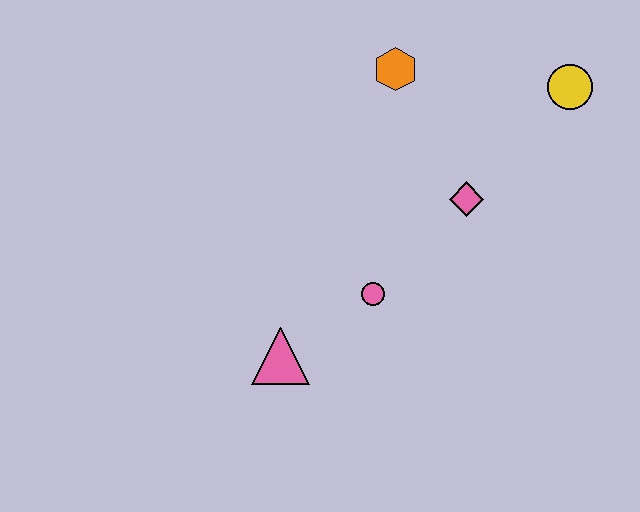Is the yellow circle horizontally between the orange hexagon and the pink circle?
No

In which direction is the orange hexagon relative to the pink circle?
The orange hexagon is above the pink circle.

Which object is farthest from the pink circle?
The yellow circle is farthest from the pink circle.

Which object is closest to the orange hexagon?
The pink diamond is closest to the orange hexagon.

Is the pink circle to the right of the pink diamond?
No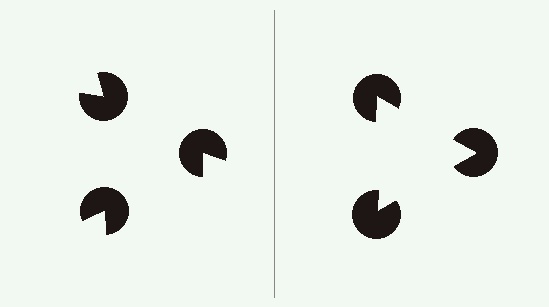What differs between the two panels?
The pac-man discs are positioned identically on both sides; only the wedge orientations differ. On the right they align to a triangle; on the left they are misaligned.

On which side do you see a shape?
An illusory triangle appears on the right side. On the left side the wedge cuts are rotated, so no coherent shape forms.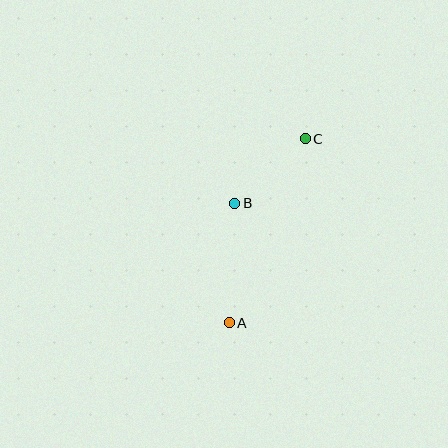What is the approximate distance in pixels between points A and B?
The distance between A and B is approximately 120 pixels.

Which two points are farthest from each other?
Points A and C are farthest from each other.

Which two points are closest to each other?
Points B and C are closest to each other.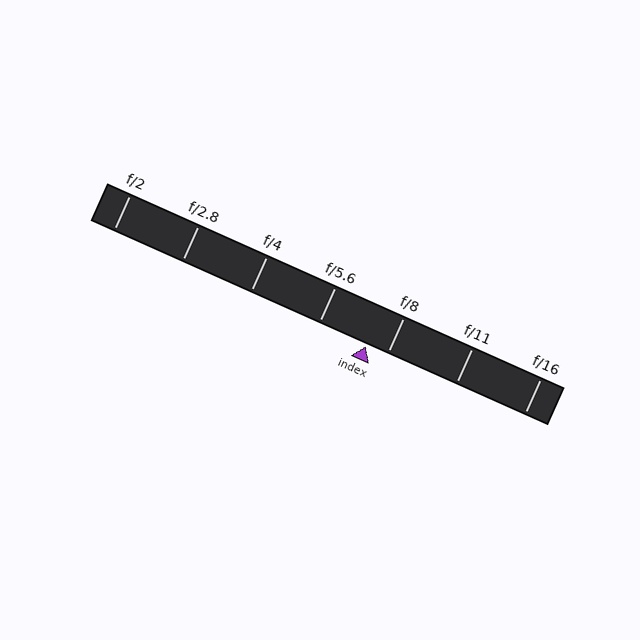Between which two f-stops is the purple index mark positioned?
The index mark is between f/5.6 and f/8.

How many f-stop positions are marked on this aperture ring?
There are 7 f-stop positions marked.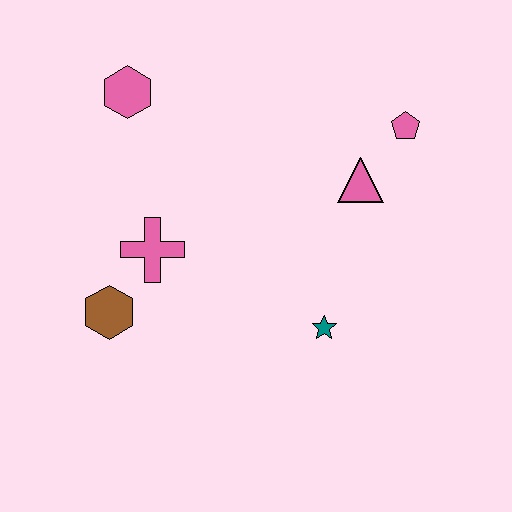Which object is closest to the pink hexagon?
The pink cross is closest to the pink hexagon.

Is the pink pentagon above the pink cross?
Yes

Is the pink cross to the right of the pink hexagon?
Yes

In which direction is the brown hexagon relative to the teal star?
The brown hexagon is to the left of the teal star.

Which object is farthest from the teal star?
The pink hexagon is farthest from the teal star.